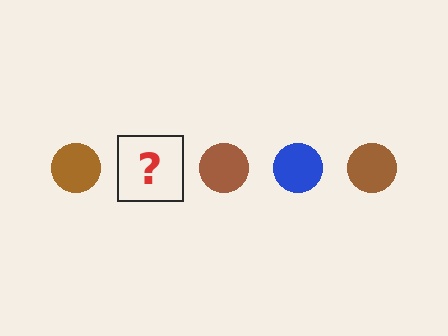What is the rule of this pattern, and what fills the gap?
The rule is that the pattern cycles through brown, blue circles. The gap should be filled with a blue circle.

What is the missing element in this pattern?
The missing element is a blue circle.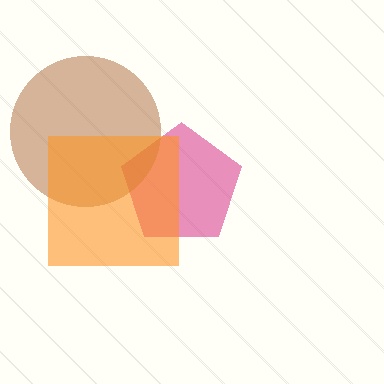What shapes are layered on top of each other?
The layered shapes are: a magenta pentagon, a brown circle, an orange square.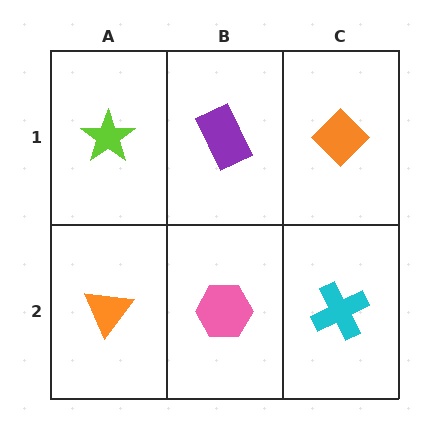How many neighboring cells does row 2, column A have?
2.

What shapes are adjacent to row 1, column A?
An orange triangle (row 2, column A), a purple rectangle (row 1, column B).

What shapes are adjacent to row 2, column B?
A purple rectangle (row 1, column B), an orange triangle (row 2, column A), a cyan cross (row 2, column C).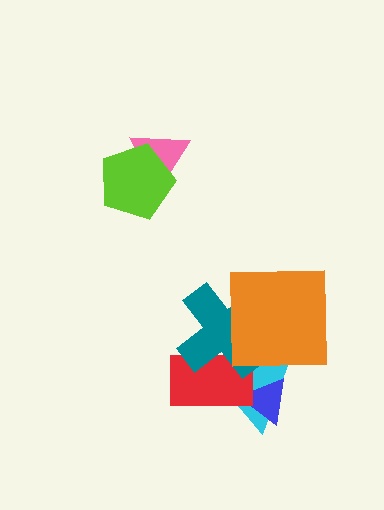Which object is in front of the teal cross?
The orange square is in front of the teal cross.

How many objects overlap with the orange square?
2 objects overlap with the orange square.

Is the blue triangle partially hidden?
Yes, it is partially covered by another shape.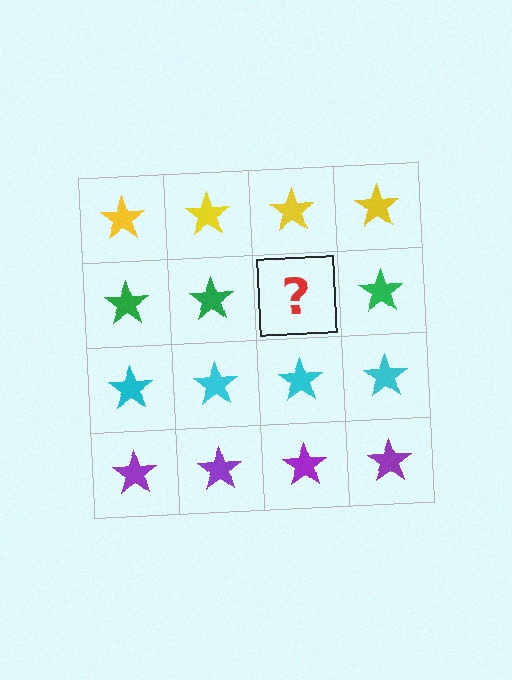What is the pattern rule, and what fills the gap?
The rule is that each row has a consistent color. The gap should be filled with a green star.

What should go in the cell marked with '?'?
The missing cell should contain a green star.